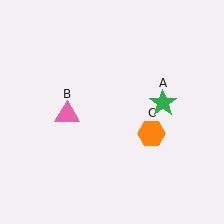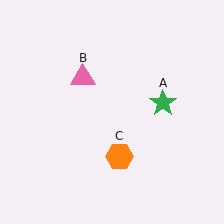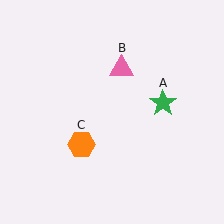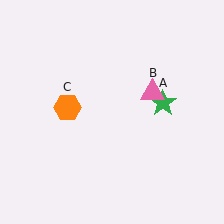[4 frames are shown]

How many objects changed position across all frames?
2 objects changed position: pink triangle (object B), orange hexagon (object C).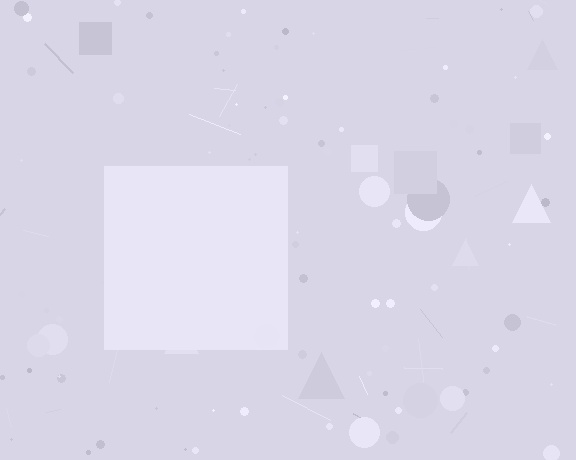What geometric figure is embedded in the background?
A square is embedded in the background.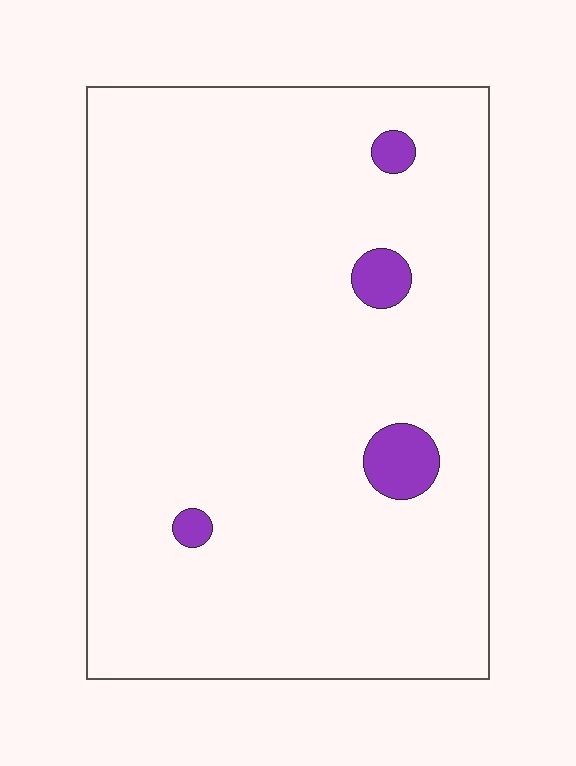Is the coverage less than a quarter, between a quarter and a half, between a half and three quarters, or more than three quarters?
Less than a quarter.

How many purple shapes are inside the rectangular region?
4.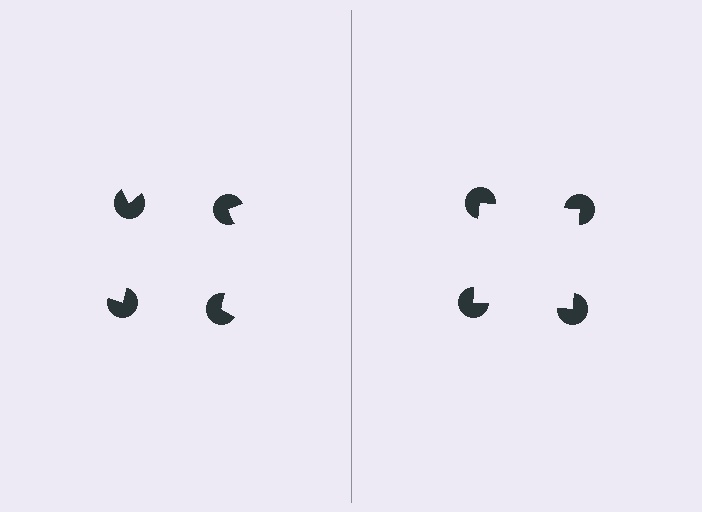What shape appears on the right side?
An illusory square.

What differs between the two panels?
The pac-man discs are positioned identically on both sides; only the wedge orientations differ. On the right they align to a square; on the left they are misaligned.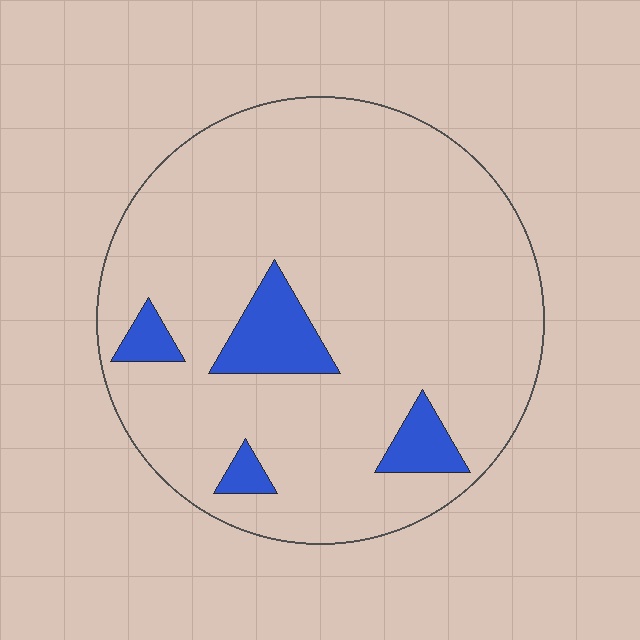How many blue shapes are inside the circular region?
4.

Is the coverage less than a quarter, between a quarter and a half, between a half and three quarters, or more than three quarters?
Less than a quarter.